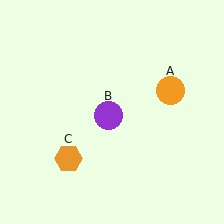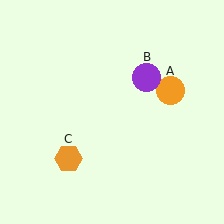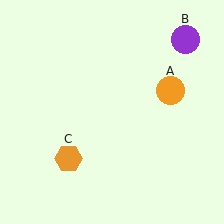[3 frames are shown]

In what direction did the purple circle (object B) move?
The purple circle (object B) moved up and to the right.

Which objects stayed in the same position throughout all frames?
Orange circle (object A) and orange hexagon (object C) remained stationary.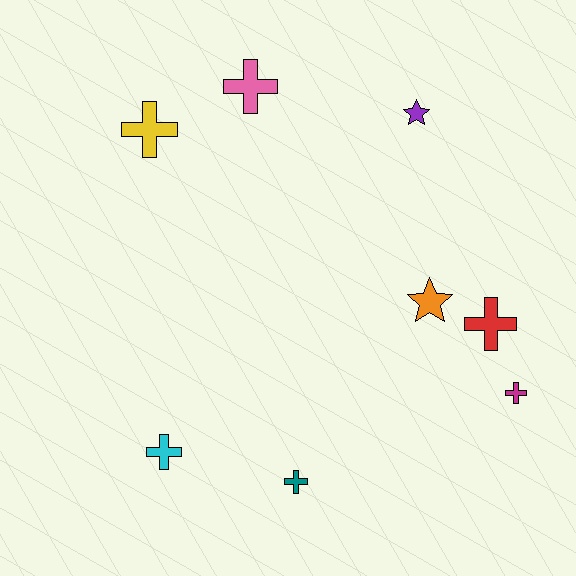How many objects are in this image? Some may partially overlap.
There are 8 objects.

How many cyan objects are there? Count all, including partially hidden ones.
There is 1 cyan object.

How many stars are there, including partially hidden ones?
There are 2 stars.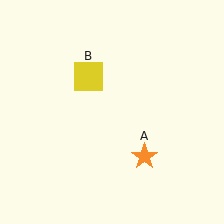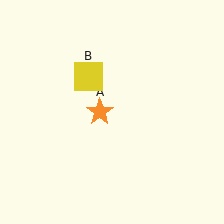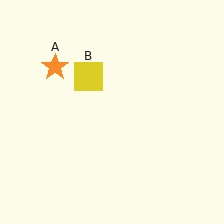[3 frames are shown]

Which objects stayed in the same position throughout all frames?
Yellow square (object B) remained stationary.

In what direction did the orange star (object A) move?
The orange star (object A) moved up and to the left.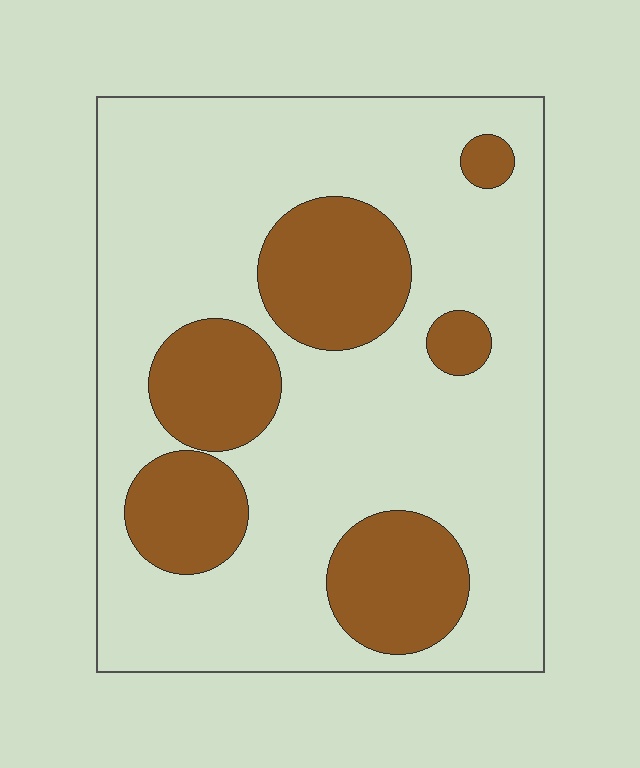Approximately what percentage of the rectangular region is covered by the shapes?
Approximately 25%.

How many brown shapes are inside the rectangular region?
6.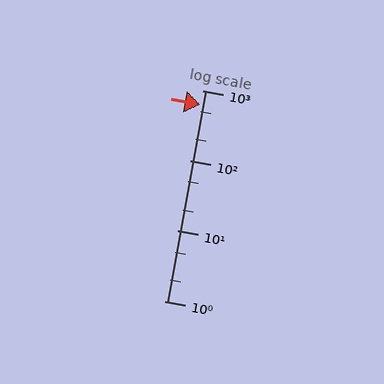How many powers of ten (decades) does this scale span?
The scale spans 3 decades, from 1 to 1000.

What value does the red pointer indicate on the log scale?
The pointer indicates approximately 620.